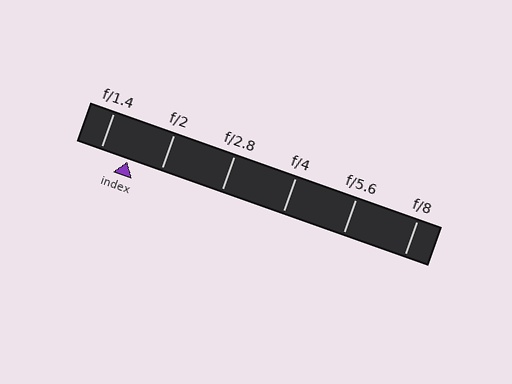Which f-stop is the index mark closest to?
The index mark is closest to f/1.4.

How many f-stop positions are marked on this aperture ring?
There are 6 f-stop positions marked.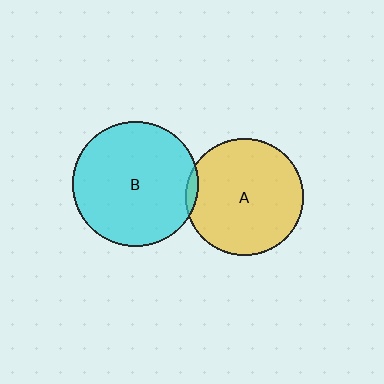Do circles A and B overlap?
Yes.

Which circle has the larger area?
Circle B (cyan).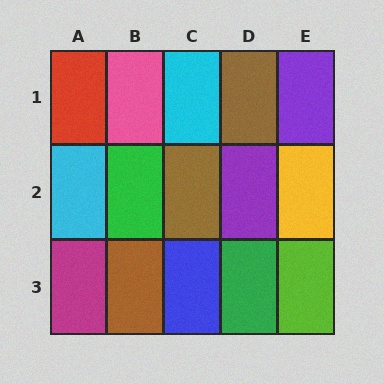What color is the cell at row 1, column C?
Cyan.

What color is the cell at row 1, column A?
Red.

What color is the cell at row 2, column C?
Brown.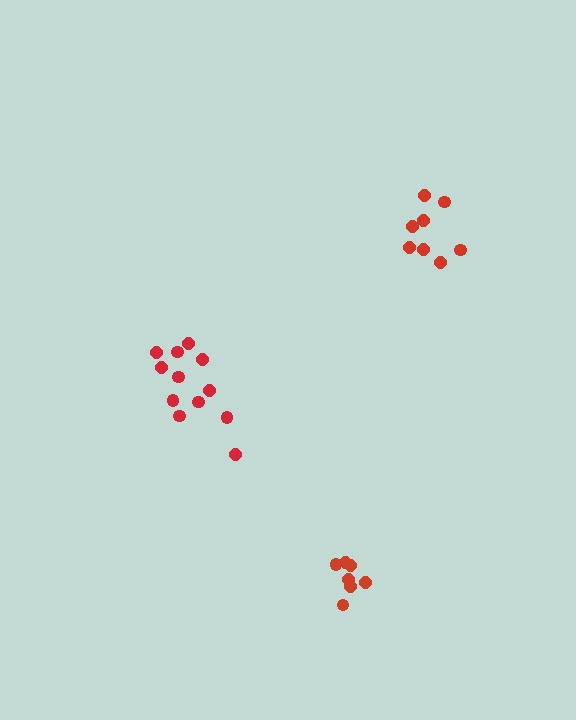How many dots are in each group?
Group 1: 12 dots, Group 2: 7 dots, Group 3: 8 dots (27 total).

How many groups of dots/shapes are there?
There are 3 groups.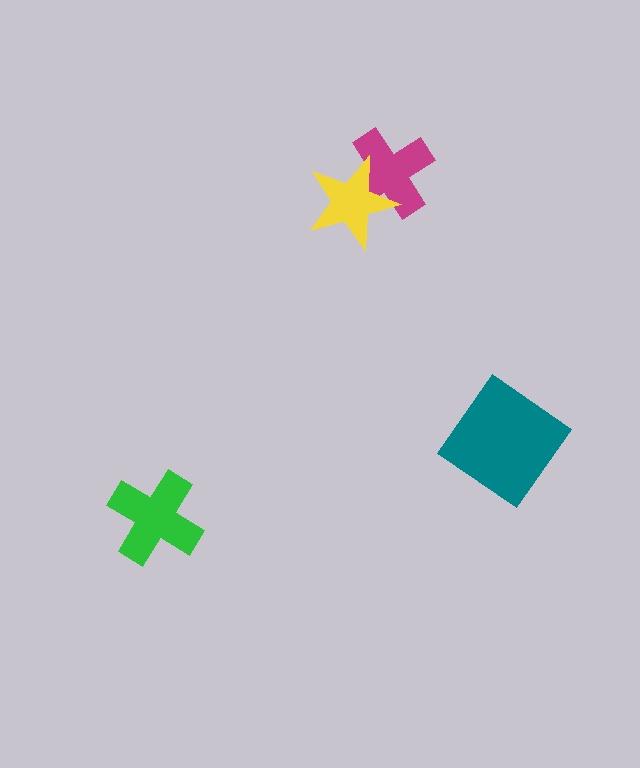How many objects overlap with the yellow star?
1 object overlaps with the yellow star.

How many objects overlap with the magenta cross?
1 object overlaps with the magenta cross.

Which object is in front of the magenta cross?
The yellow star is in front of the magenta cross.